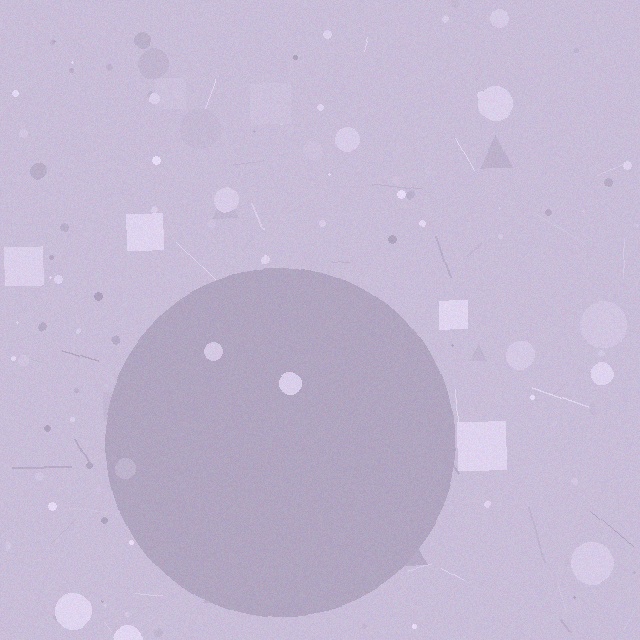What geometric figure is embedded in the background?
A circle is embedded in the background.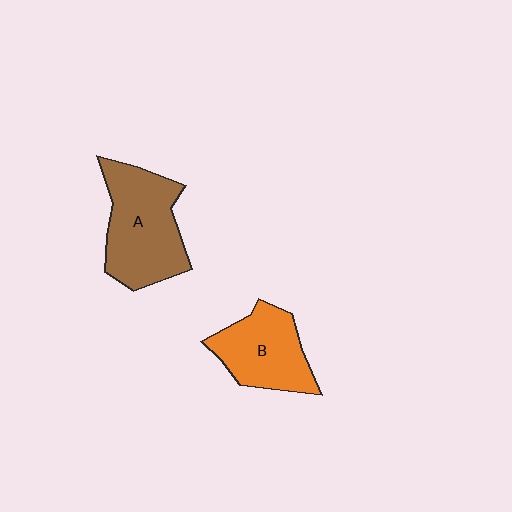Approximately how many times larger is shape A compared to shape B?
Approximately 1.3 times.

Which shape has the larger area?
Shape A (brown).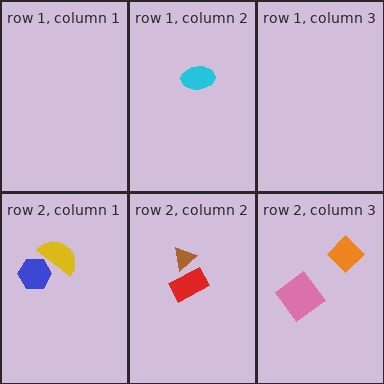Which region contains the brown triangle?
The row 2, column 2 region.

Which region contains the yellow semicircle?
The row 2, column 1 region.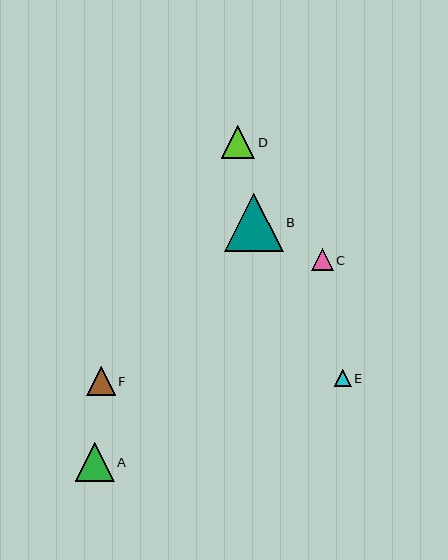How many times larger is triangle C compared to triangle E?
Triangle C is approximately 1.3 times the size of triangle E.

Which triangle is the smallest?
Triangle E is the smallest with a size of approximately 17 pixels.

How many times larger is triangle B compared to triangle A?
Triangle B is approximately 1.5 times the size of triangle A.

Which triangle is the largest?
Triangle B is the largest with a size of approximately 59 pixels.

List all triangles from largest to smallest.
From largest to smallest: B, A, D, F, C, E.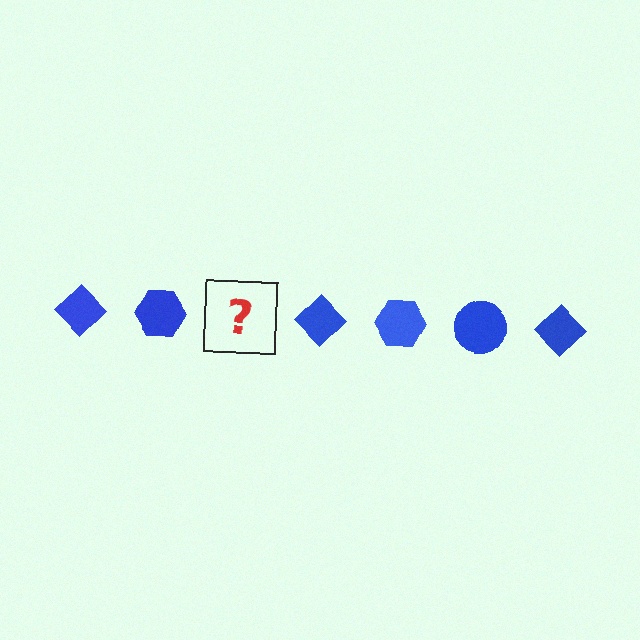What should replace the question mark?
The question mark should be replaced with a blue circle.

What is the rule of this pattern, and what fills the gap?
The rule is that the pattern cycles through diamond, hexagon, circle shapes in blue. The gap should be filled with a blue circle.